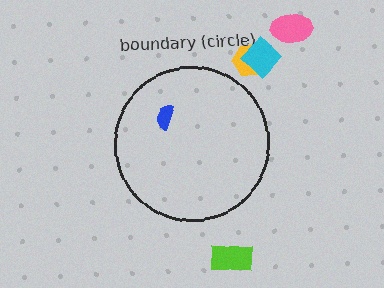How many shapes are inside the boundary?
1 inside, 4 outside.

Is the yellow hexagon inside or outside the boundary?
Outside.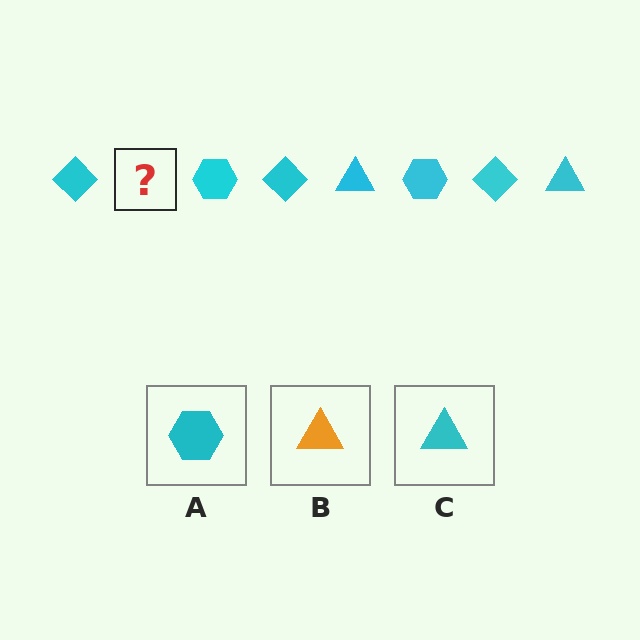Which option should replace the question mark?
Option C.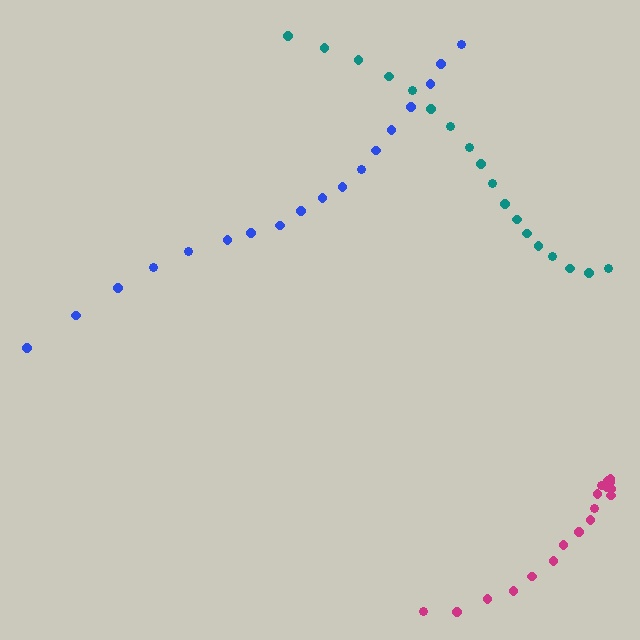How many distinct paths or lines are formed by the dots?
There are 3 distinct paths.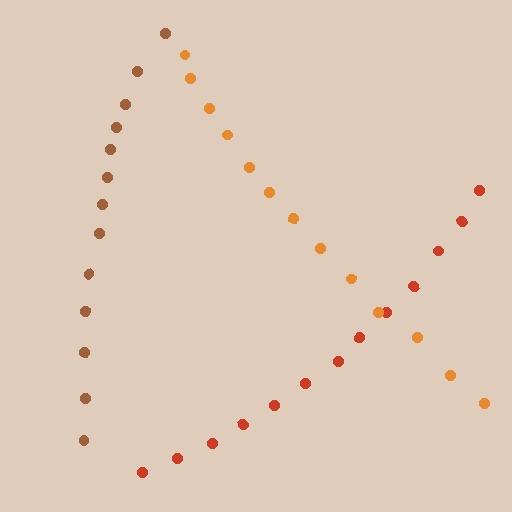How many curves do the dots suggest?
There are 3 distinct paths.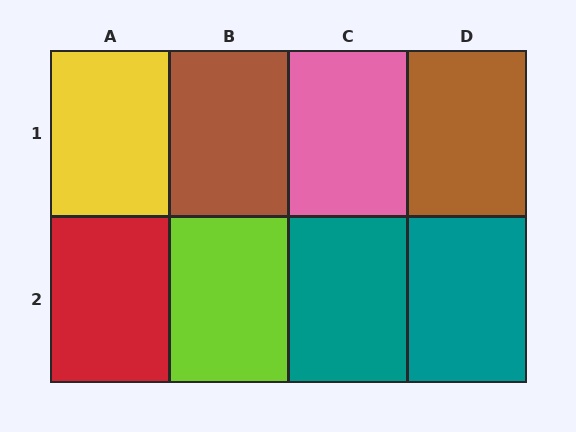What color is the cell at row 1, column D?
Brown.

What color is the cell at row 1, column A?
Yellow.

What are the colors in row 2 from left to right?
Red, lime, teal, teal.